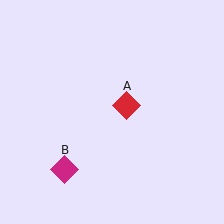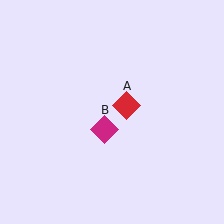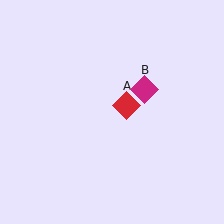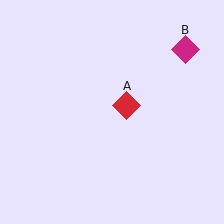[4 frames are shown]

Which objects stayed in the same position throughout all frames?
Red diamond (object A) remained stationary.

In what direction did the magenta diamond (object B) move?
The magenta diamond (object B) moved up and to the right.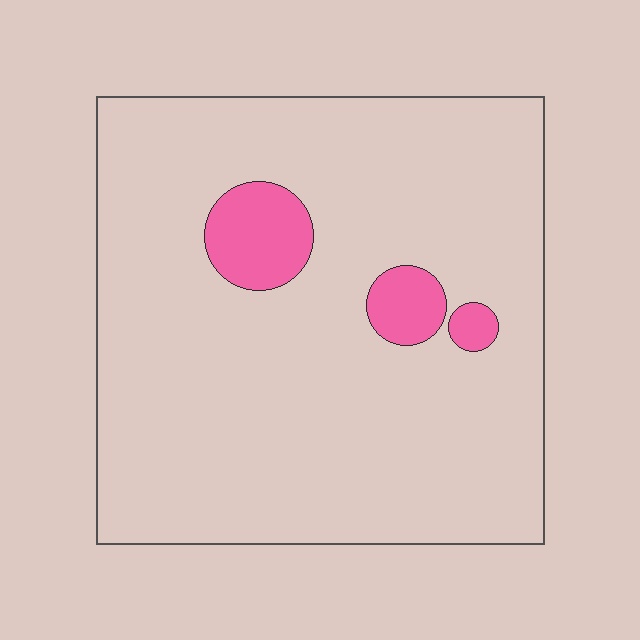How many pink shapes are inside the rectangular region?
3.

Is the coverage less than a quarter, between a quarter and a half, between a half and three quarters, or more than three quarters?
Less than a quarter.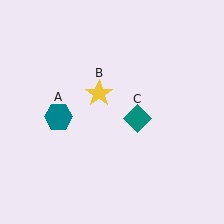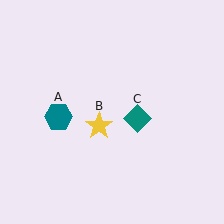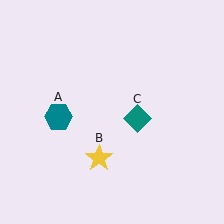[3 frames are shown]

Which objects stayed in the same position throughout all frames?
Teal hexagon (object A) and teal diamond (object C) remained stationary.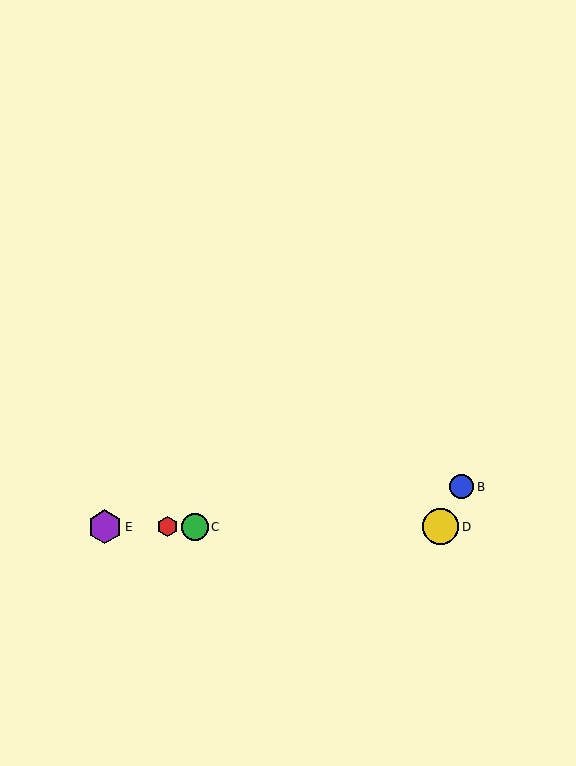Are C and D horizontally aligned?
Yes, both are at y≈527.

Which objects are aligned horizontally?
Objects A, C, D, E are aligned horizontally.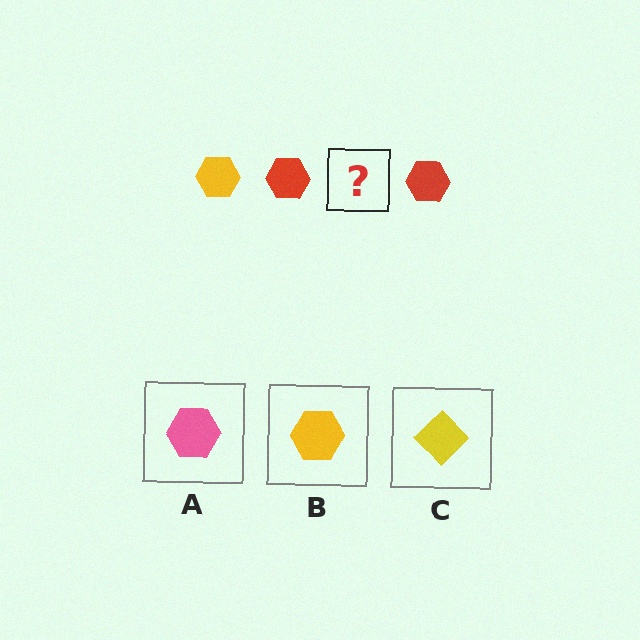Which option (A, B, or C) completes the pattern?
B.